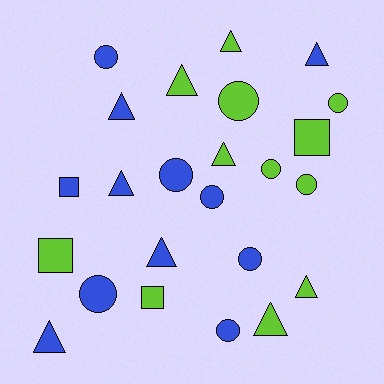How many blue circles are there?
There are 6 blue circles.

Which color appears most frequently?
Lime, with 12 objects.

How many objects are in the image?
There are 24 objects.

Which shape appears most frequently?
Circle, with 10 objects.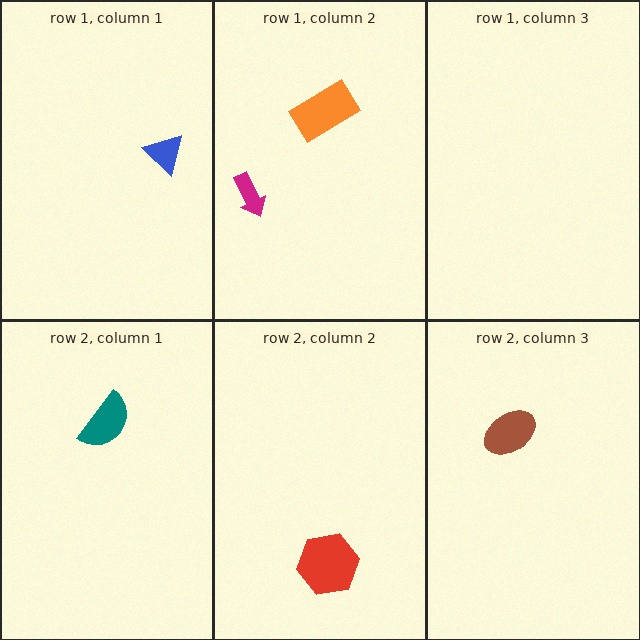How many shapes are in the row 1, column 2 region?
2.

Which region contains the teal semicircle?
The row 2, column 1 region.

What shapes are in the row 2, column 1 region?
The teal semicircle.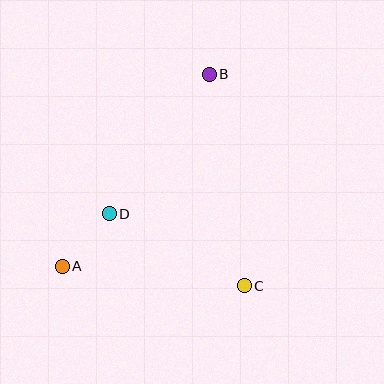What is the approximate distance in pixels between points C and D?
The distance between C and D is approximately 153 pixels.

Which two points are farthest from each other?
Points A and B are farthest from each other.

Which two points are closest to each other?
Points A and D are closest to each other.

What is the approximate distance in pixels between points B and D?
The distance between B and D is approximately 172 pixels.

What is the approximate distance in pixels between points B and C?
The distance between B and C is approximately 214 pixels.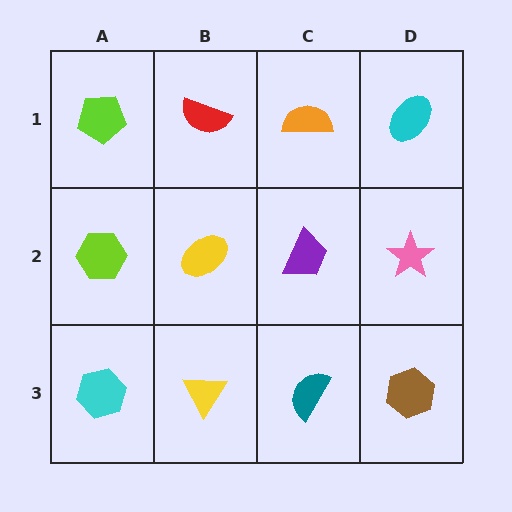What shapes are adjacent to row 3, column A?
A lime hexagon (row 2, column A), a yellow triangle (row 3, column B).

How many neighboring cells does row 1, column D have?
2.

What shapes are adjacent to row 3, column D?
A pink star (row 2, column D), a teal semicircle (row 3, column C).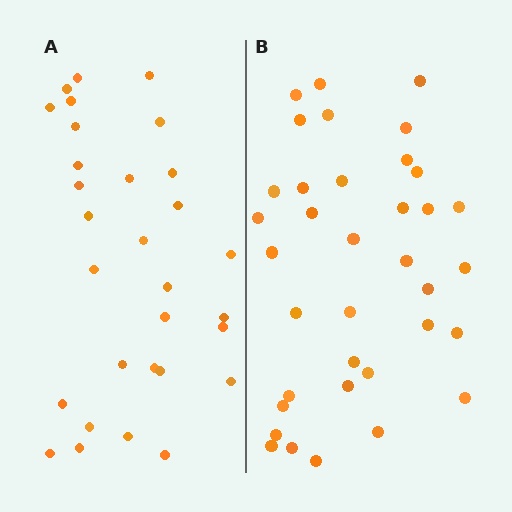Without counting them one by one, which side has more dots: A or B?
Region B (the right region) has more dots.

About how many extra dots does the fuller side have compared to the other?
Region B has about 6 more dots than region A.